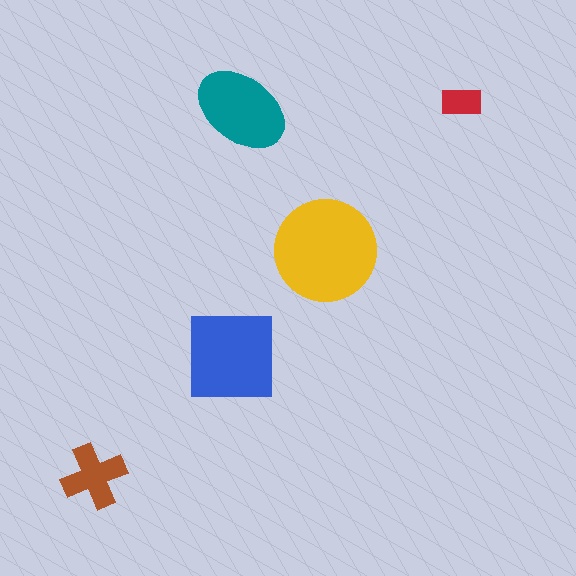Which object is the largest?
The yellow circle.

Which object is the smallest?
The red rectangle.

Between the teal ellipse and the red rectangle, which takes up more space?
The teal ellipse.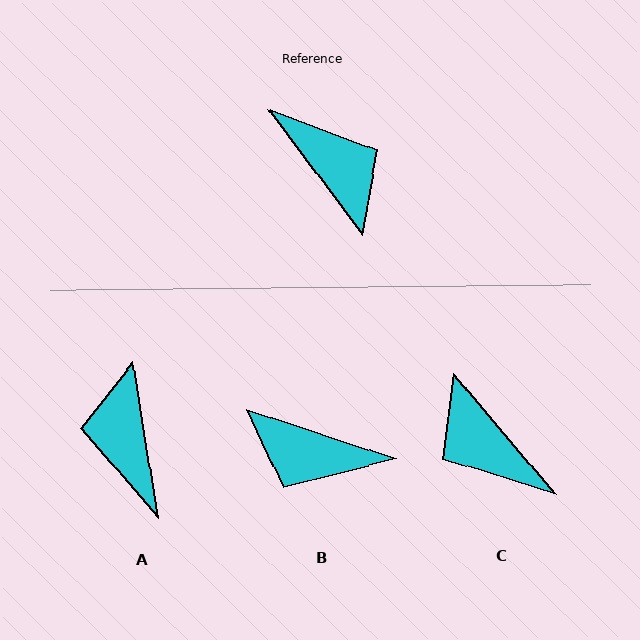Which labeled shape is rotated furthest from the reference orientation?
C, about 176 degrees away.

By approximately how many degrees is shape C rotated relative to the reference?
Approximately 176 degrees clockwise.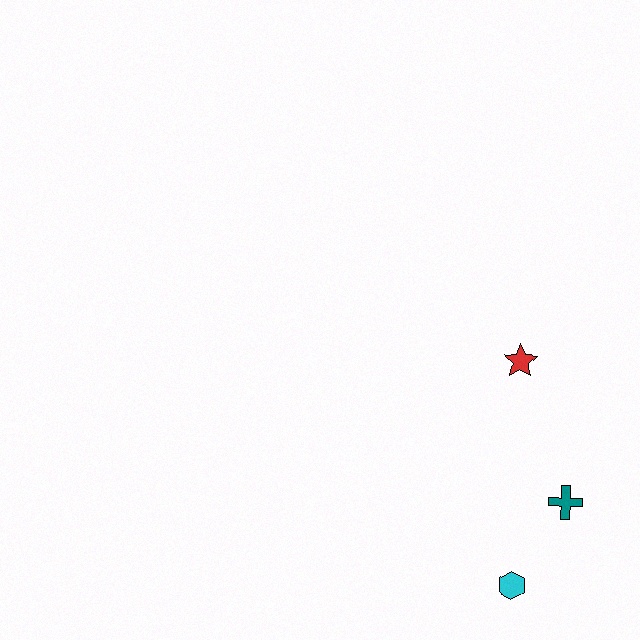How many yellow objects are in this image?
There are no yellow objects.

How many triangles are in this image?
There are no triangles.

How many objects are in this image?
There are 3 objects.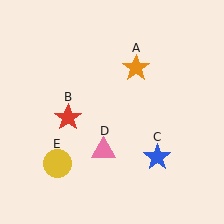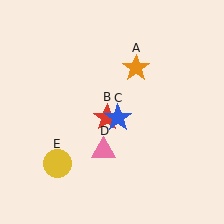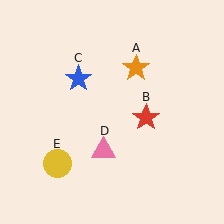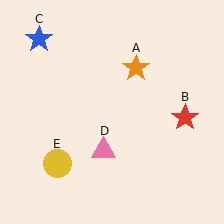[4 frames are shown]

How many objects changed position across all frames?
2 objects changed position: red star (object B), blue star (object C).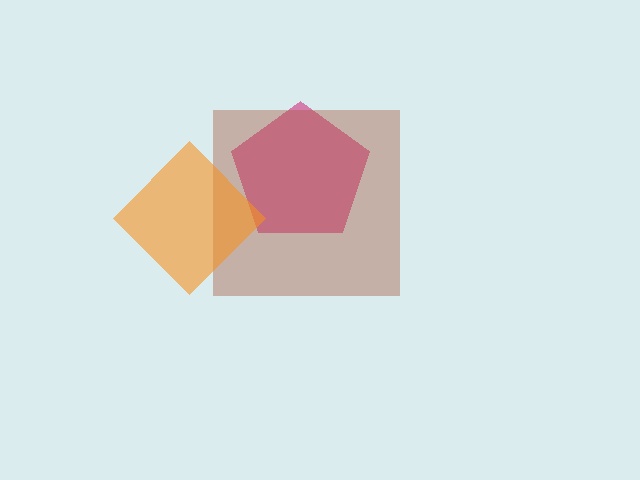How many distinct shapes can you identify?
There are 3 distinct shapes: a magenta pentagon, a brown square, an orange diamond.